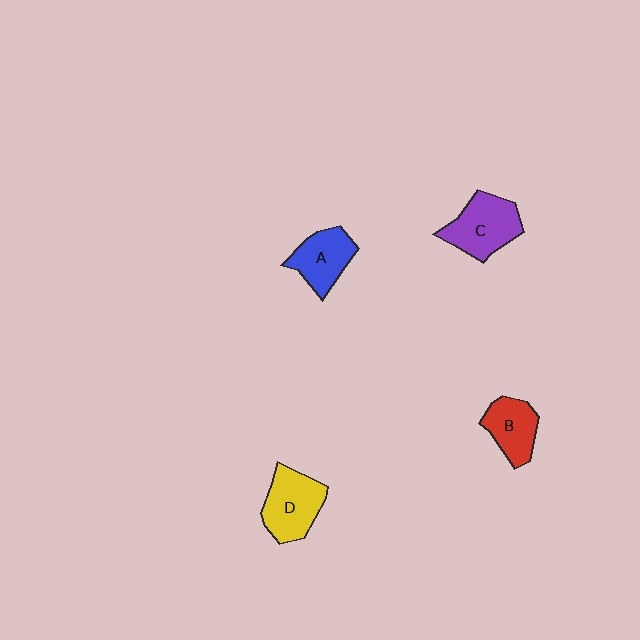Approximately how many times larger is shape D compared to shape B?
Approximately 1.3 times.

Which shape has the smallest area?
Shape B (red).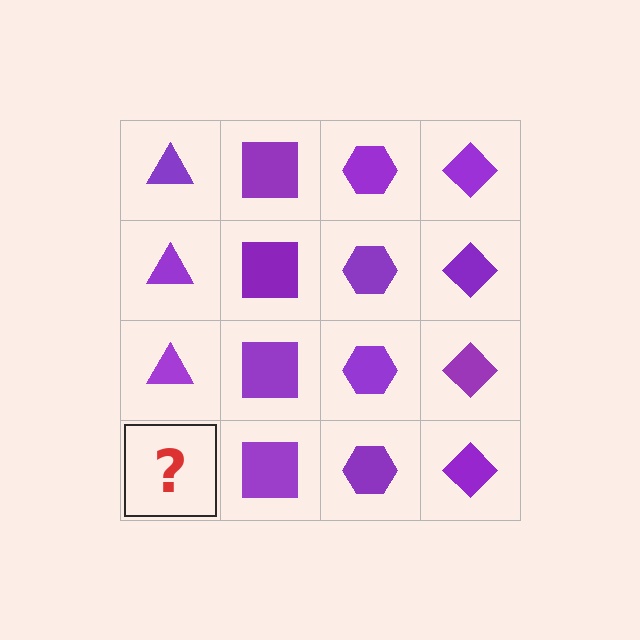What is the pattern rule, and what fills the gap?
The rule is that each column has a consistent shape. The gap should be filled with a purple triangle.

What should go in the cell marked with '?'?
The missing cell should contain a purple triangle.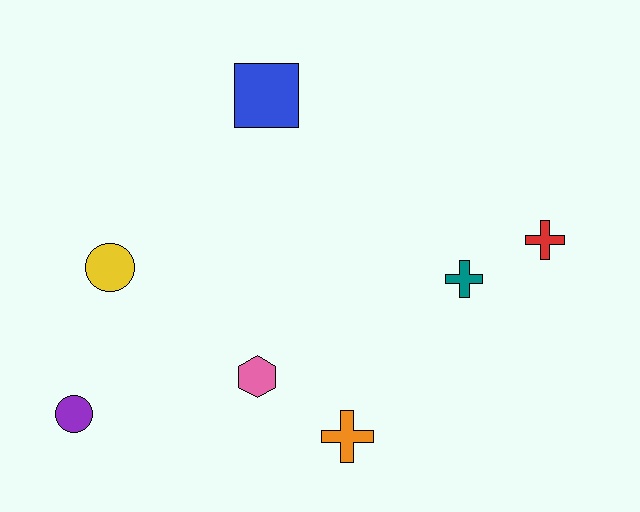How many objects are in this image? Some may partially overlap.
There are 7 objects.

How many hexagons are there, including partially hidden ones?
There is 1 hexagon.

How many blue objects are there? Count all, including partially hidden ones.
There is 1 blue object.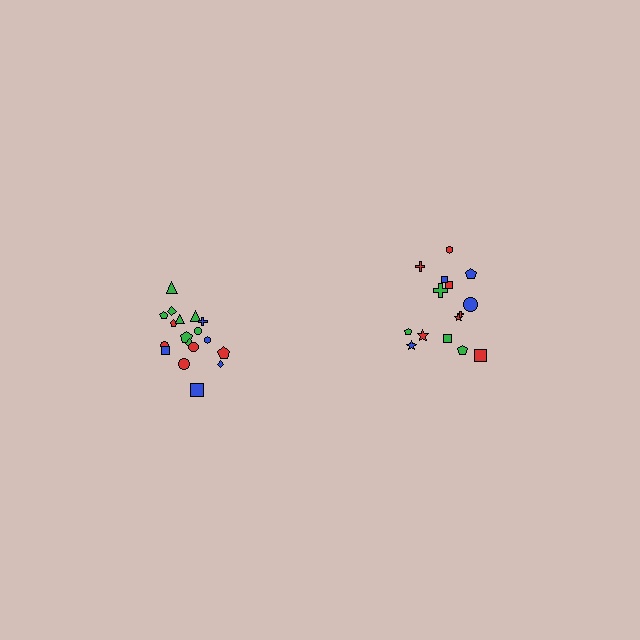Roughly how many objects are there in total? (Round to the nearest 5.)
Roughly 35 objects in total.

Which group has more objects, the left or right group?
The left group.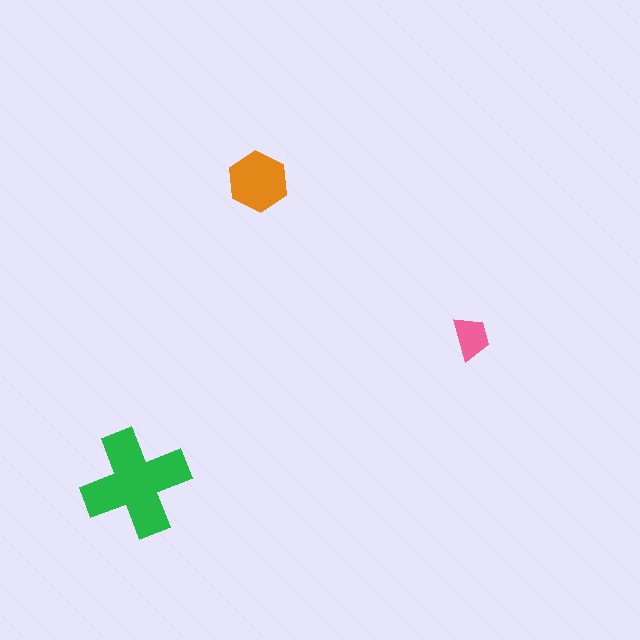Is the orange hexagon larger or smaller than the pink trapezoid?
Larger.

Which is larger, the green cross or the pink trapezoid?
The green cross.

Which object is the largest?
The green cross.